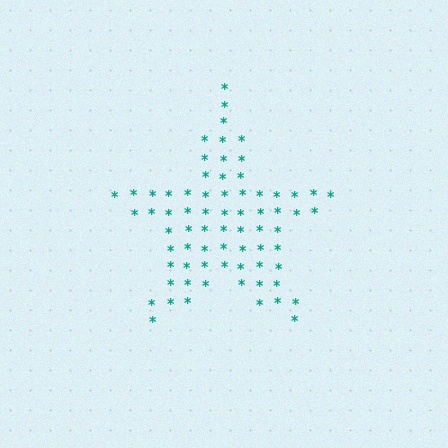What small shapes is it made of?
It is made of small asterisks.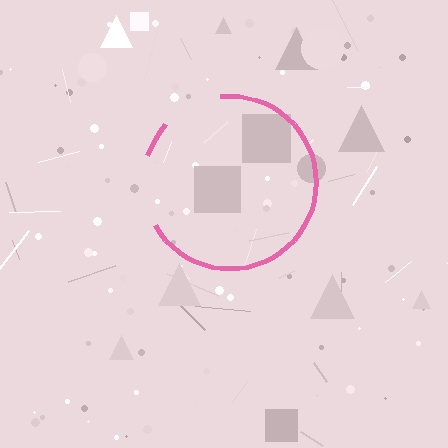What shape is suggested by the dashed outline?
The dashed outline suggests a circle.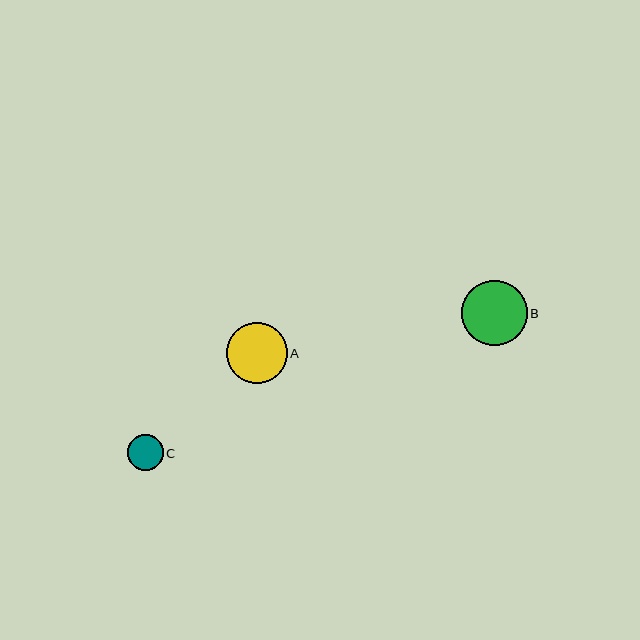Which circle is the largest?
Circle B is the largest with a size of approximately 65 pixels.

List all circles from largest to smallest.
From largest to smallest: B, A, C.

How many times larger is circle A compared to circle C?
Circle A is approximately 1.7 times the size of circle C.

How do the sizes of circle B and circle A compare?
Circle B and circle A are approximately the same size.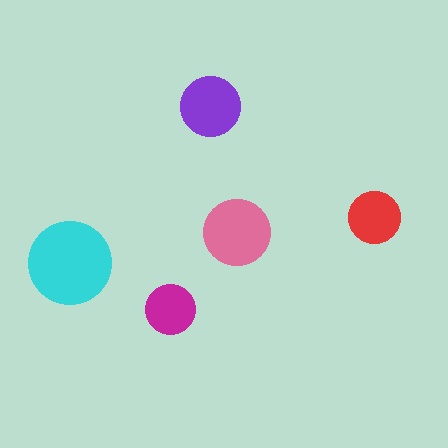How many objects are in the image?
There are 5 objects in the image.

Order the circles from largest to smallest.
the cyan one, the pink one, the purple one, the red one, the magenta one.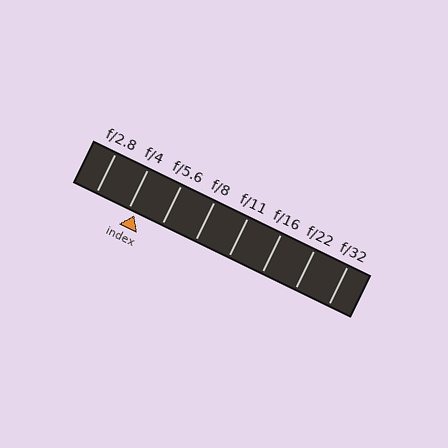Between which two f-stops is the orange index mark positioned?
The index mark is between f/4 and f/5.6.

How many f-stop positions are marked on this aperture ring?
There are 8 f-stop positions marked.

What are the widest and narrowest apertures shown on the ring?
The widest aperture shown is f/2.8 and the narrowest is f/32.